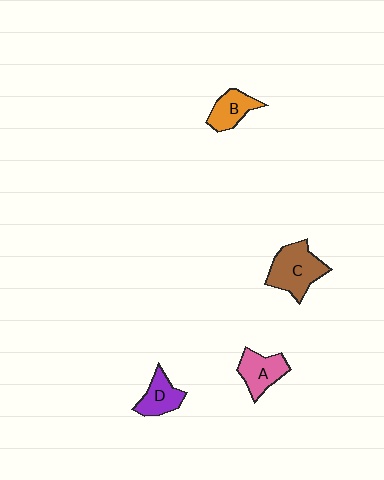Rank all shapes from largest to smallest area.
From largest to smallest: C (brown), A (pink), D (purple), B (orange).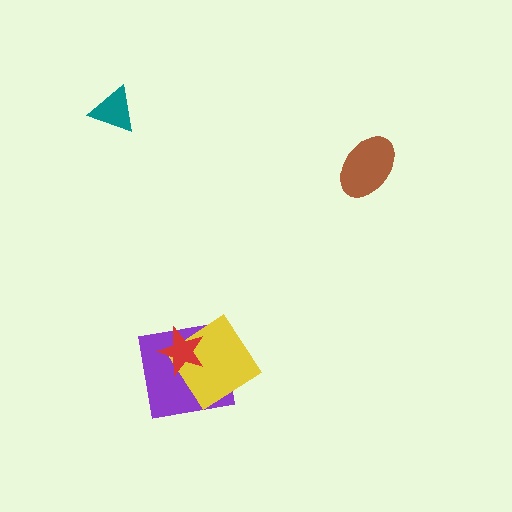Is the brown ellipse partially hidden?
No, no other shape covers it.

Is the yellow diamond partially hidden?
Yes, it is partially covered by another shape.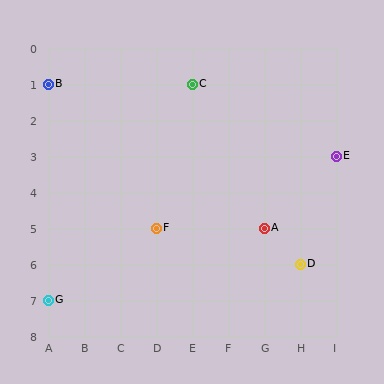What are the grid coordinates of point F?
Point F is at grid coordinates (D, 5).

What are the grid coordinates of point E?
Point E is at grid coordinates (I, 3).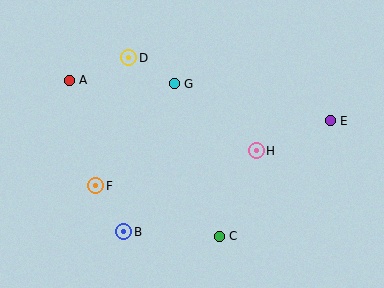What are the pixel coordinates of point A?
Point A is at (69, 80).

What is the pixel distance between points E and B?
The distance between E and B is 234 pixels.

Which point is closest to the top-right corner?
Point E is closest to the top-right corner.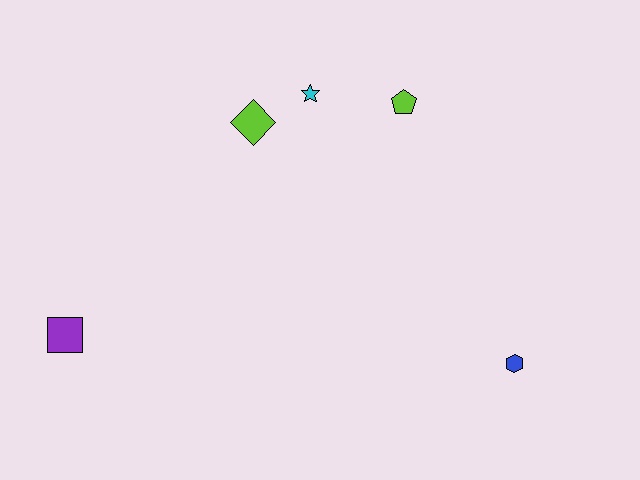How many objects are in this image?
There are 5 objects.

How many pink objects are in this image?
There are no pink objects.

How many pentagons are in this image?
There is 1 pentagon.